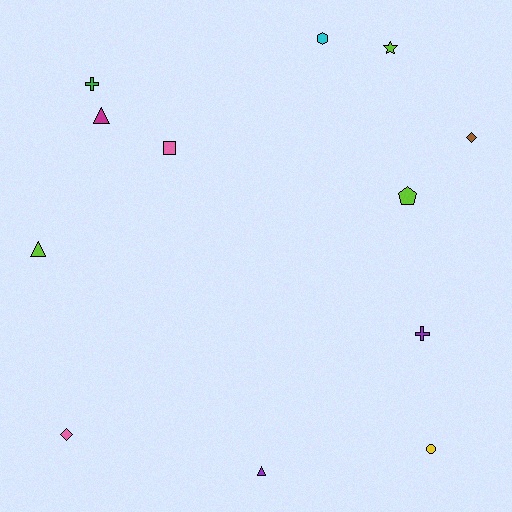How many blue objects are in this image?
There are no blue objects.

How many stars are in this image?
There is 1 star.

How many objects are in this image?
There are 12 objects.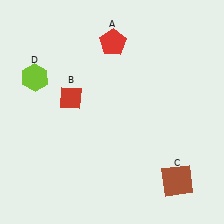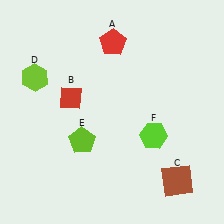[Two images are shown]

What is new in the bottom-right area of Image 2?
A lime hexagon (F) was added in the bottom-right area of Image 2.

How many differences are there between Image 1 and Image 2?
There are 2 differences between the two images.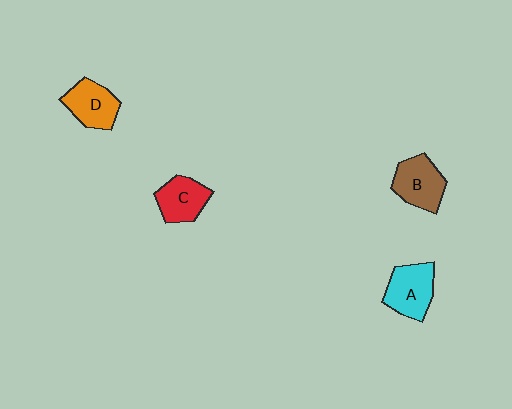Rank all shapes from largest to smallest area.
From largest to smallest: A (cyan), B (brown), D (orange), C (red).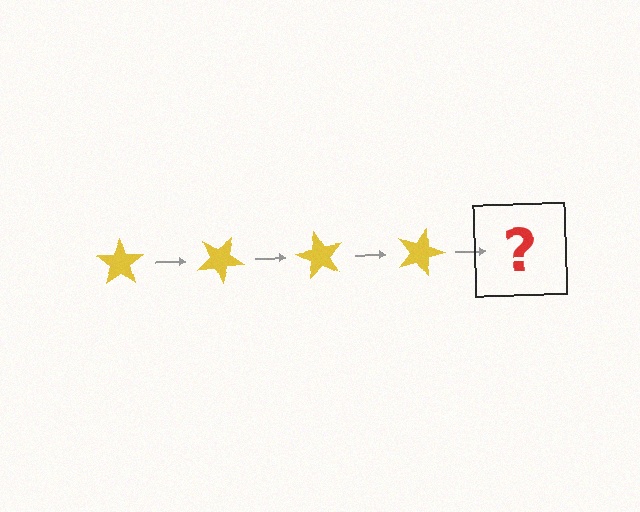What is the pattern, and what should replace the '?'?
The pattern is that the star rotates 30 degrees each step. The '?' should be a yellow star rotated 120 degrees.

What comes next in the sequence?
The next element should be a yellow star rotated 120 degrees.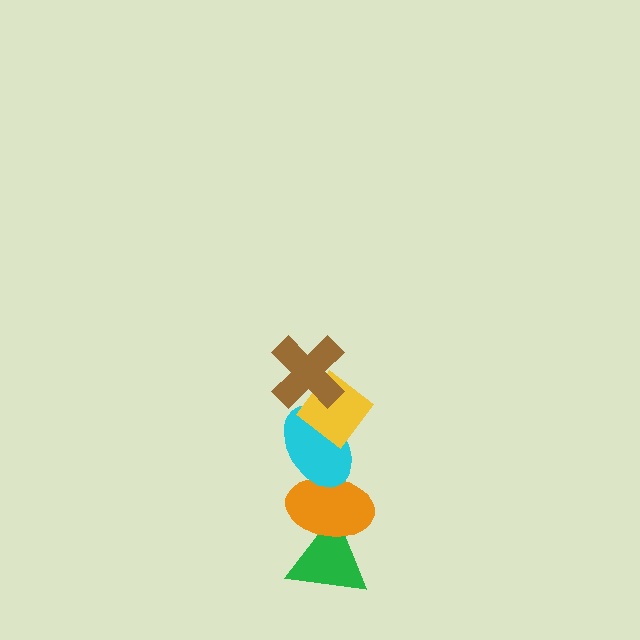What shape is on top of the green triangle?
The orange ellipse is on top of the green triangle.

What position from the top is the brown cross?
The brown cross is 1st from the top.